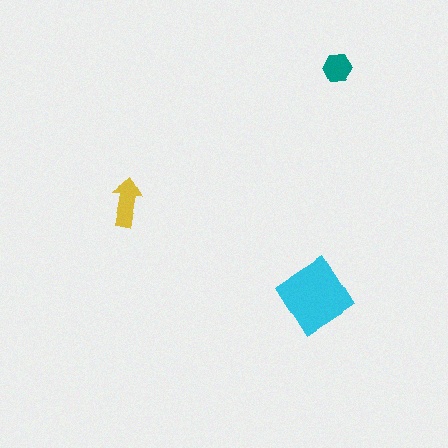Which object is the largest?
The cyan diamond.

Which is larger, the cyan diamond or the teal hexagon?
The cyan diamond.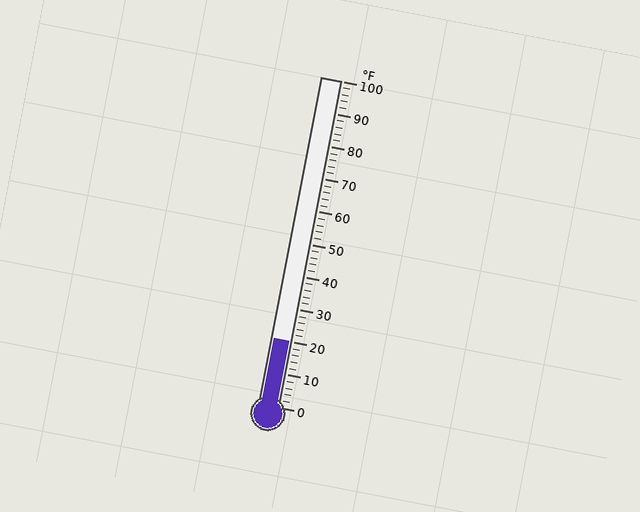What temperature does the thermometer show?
The thermometer shows approximately 20°F.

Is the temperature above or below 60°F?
The temperature is below 60°F.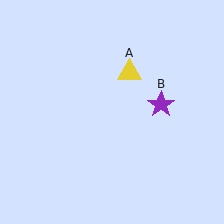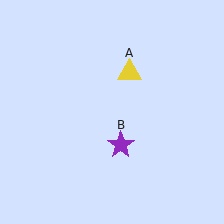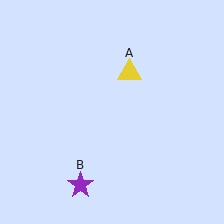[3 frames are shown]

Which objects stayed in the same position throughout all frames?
Yellow triangle (object A) remained stationary.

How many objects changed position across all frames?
1 object changed position: purple star (object B).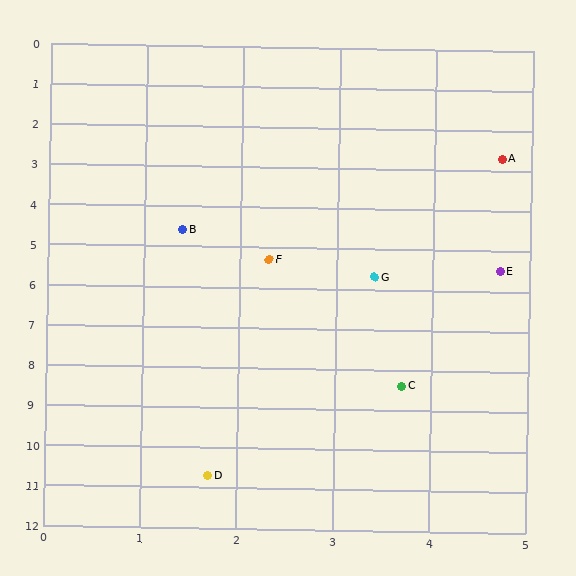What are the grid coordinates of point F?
Point F is at approximately (2.3, 5.3).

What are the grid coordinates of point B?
Point B is at approximately (1.4, 4.6).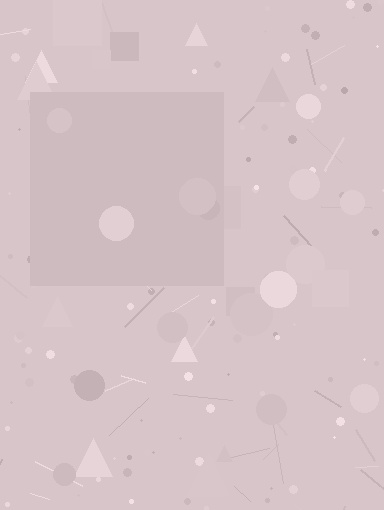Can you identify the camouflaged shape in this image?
The camouflaged shape is a square.